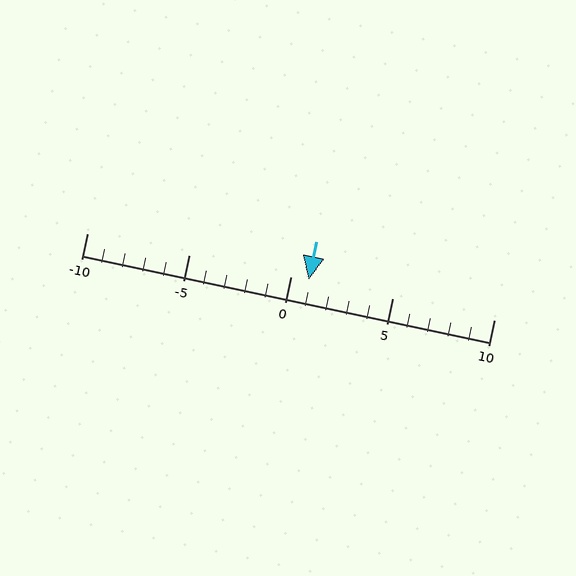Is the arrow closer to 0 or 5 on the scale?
The arrow is closer to 0.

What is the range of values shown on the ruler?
The ruler shows values from -10 to 10.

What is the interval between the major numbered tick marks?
The major tick marks are spaced 5 units apart.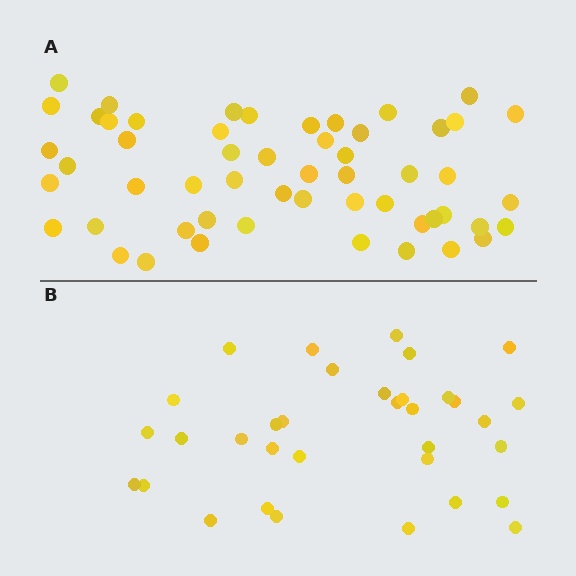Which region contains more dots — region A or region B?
Region A (the top region) has more dots.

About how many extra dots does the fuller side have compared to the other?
Region A has approximately 20 more dots than region B.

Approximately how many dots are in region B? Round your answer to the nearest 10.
About 30 dots. (The exact count is 34, which rounds to 30.)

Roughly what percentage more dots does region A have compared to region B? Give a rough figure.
About 60% more.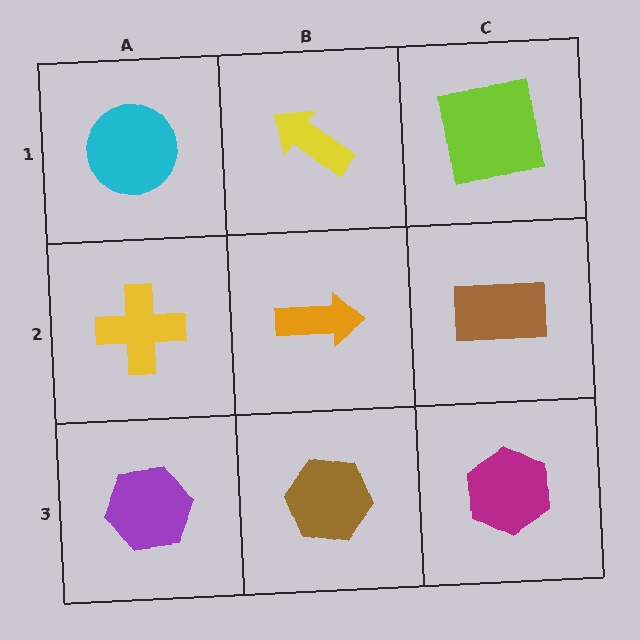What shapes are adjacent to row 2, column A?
A cyan circle (row 1, column A), a purple hexagon (row 3, column A), an orange arrow (row 2, column B).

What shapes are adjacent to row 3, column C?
A brown rectangle (row 2, column C), a brown hexagon (row 3, column B).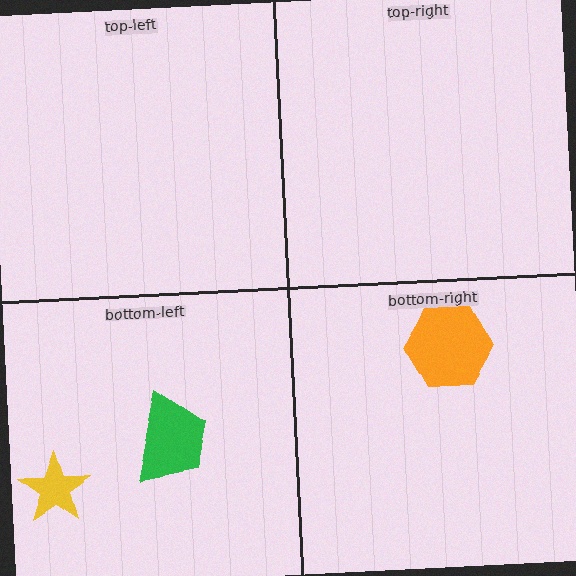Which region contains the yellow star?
The bottom-left region.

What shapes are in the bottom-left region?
The yellow star, the green trapezoid.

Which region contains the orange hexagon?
The bottom-right region.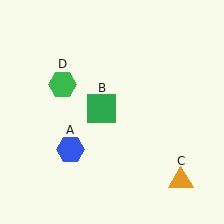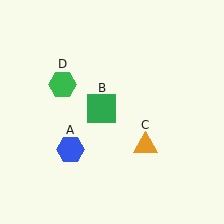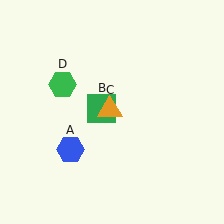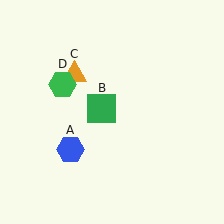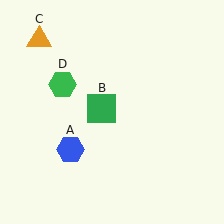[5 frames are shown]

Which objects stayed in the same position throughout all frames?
Blue hexagon (object A) and green square (object B) and green hexagon (object D) remained stationary.